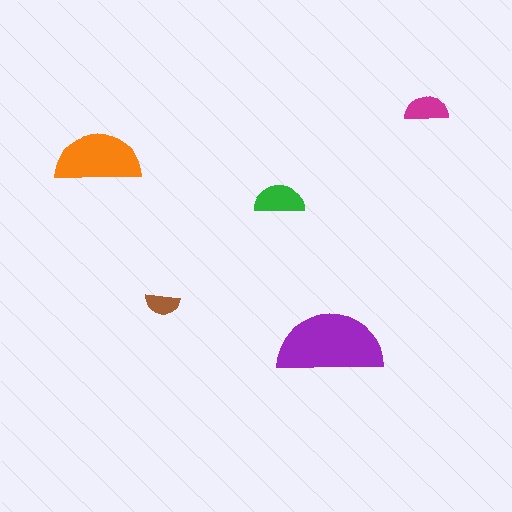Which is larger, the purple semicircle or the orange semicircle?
The purple one.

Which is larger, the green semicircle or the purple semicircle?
The purple one.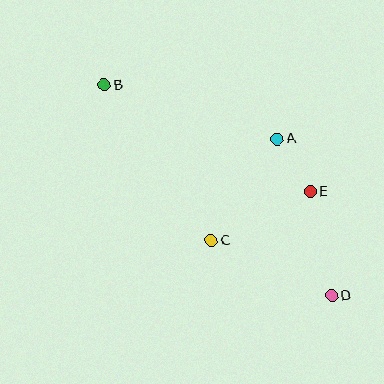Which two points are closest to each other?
Points A and E are closest to each other.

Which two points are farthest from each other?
Points B and D are farthest from each other.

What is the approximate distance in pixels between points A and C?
The distance between A and C is approximately 121 pixels.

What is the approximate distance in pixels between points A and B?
The distance between A and B is approximately 181 pixels.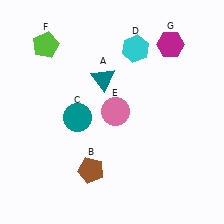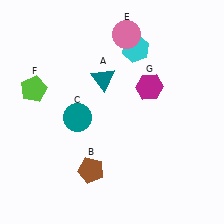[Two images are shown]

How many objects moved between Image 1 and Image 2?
3 objects moved between the two images.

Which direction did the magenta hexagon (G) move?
The magenta hexagon (G) moved down.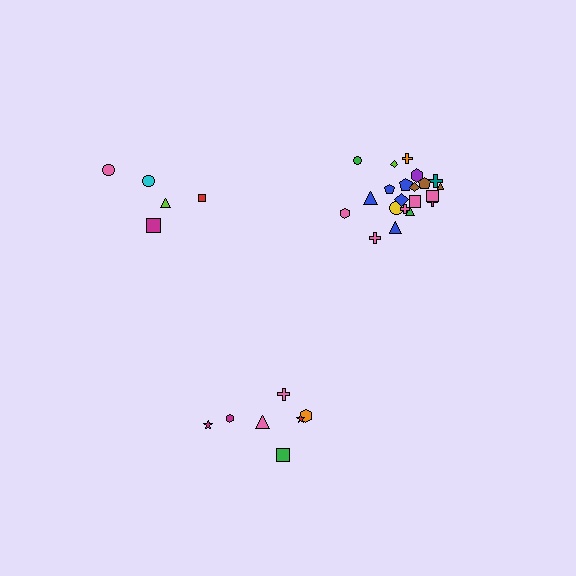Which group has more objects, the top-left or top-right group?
The top-right group.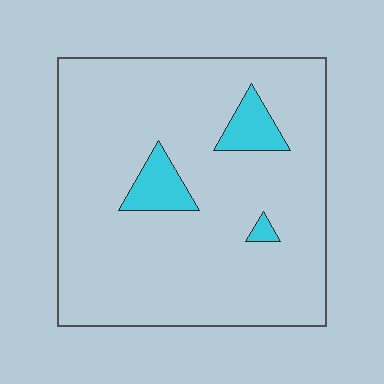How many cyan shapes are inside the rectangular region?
3.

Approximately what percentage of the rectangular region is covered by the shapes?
Approximately 10%.